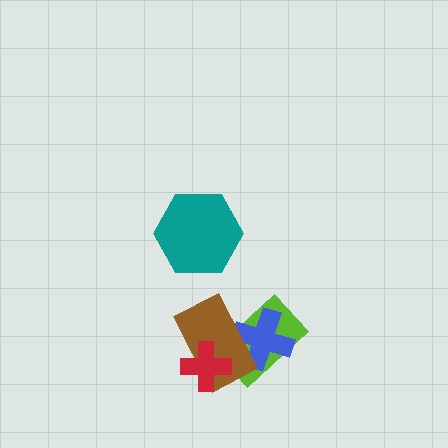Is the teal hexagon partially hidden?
No, no other shape covers it.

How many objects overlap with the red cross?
1 object overlaps with the red cross.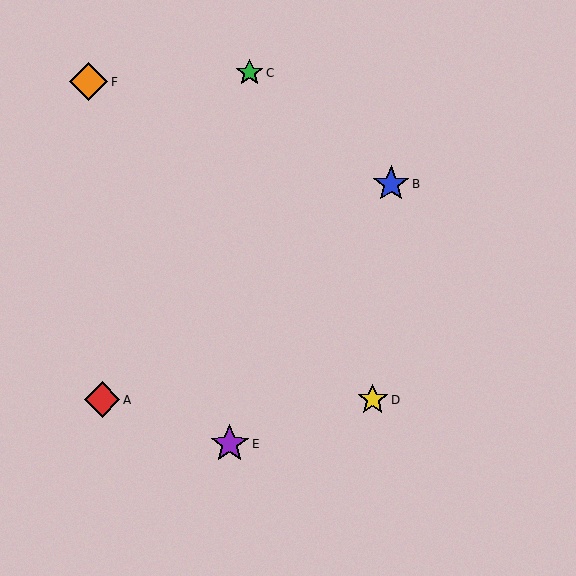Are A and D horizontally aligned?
Yes, both are at y≈400.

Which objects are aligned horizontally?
Objects A, D are aligned horizontally.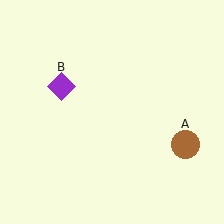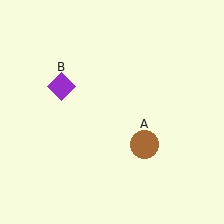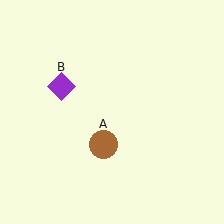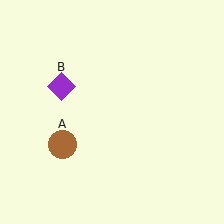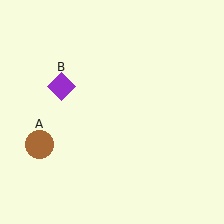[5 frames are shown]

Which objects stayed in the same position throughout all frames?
Purple diamond (object B) remained stationary.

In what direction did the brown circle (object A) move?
The brown circle (object A) moved left.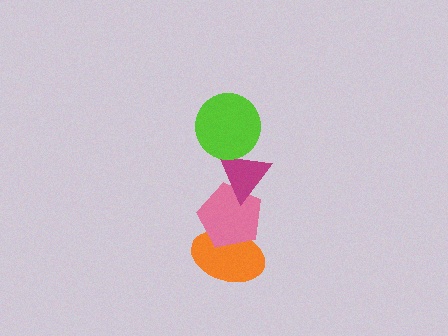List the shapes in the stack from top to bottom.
From top to bottom: the lime circle, the magenta triangle, the pink pentagon, the orange ellipse.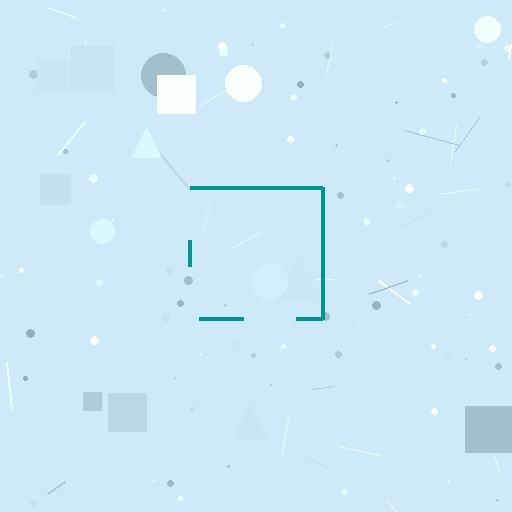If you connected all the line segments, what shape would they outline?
They would outline a square.